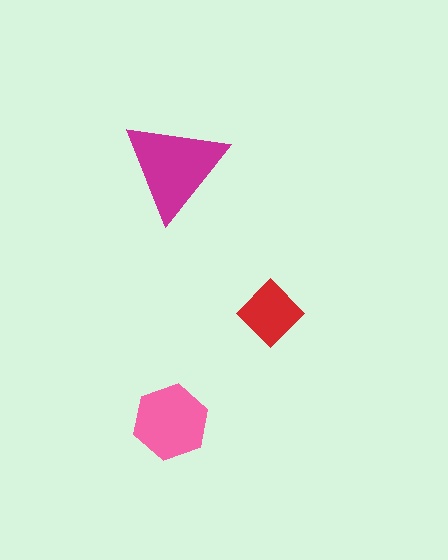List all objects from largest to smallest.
The magenta triangle, the pink hexagon, the red diamond.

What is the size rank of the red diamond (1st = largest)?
3rd.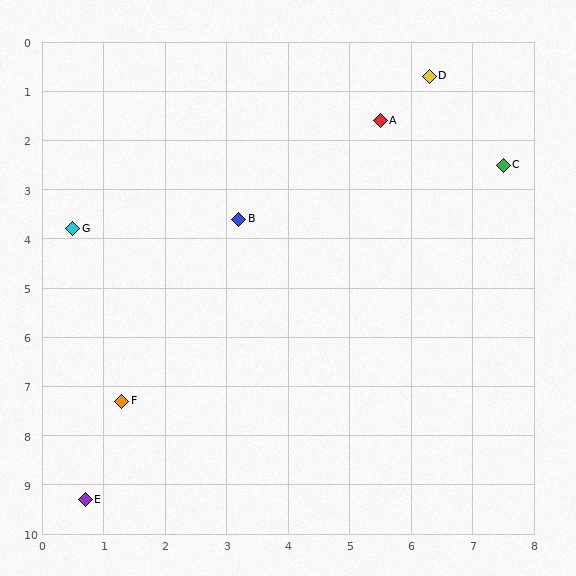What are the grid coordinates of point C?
Point C is at approximately (7.5, 2.5).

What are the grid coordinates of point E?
Point E is at approximately (0.7, 9.3).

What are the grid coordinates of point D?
Point D is at approximately (6.3, 0.7).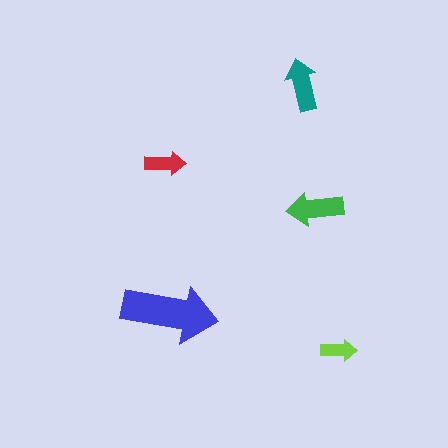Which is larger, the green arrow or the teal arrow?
The green one.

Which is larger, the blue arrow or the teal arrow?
The blue one.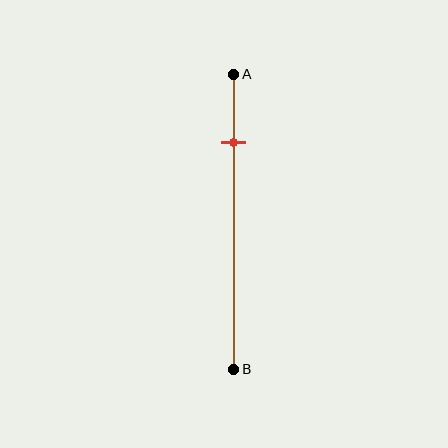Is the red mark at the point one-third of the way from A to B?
No, the mark is at about 25% from A, not at the 33% one-third point.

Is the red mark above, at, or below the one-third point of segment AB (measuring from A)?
The red mark is above the one-third point of segment AB.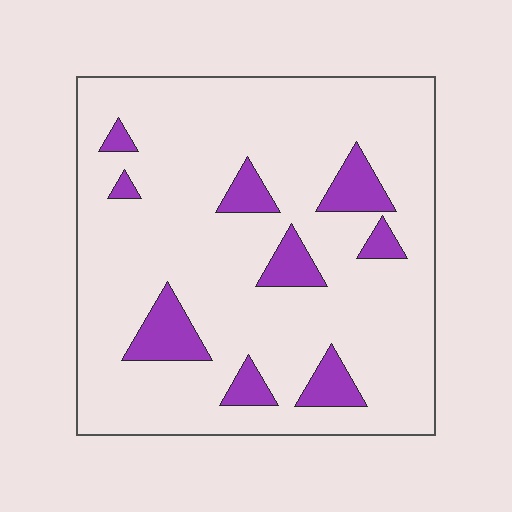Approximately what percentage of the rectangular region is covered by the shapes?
Approximately 15%.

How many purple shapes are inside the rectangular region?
9.